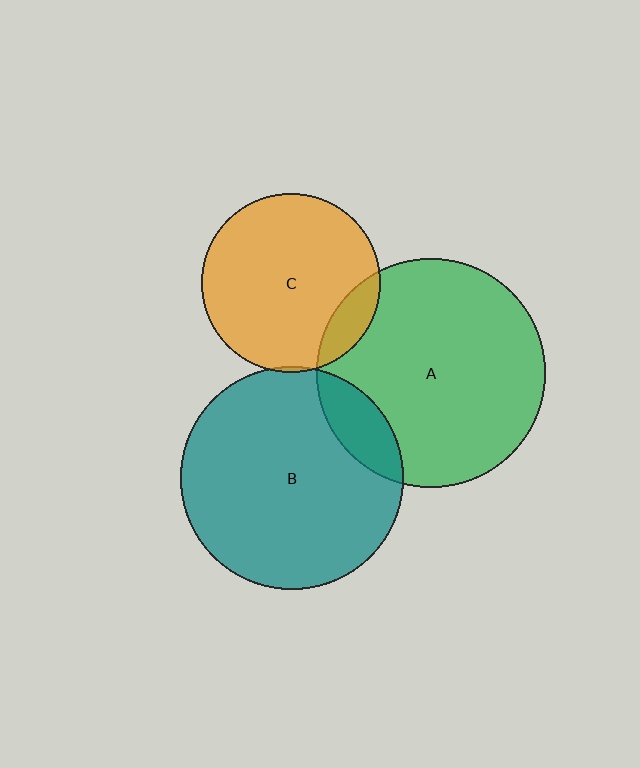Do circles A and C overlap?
Yes.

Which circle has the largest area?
Circle A (green).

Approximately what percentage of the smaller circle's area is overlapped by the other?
Approximately 10%.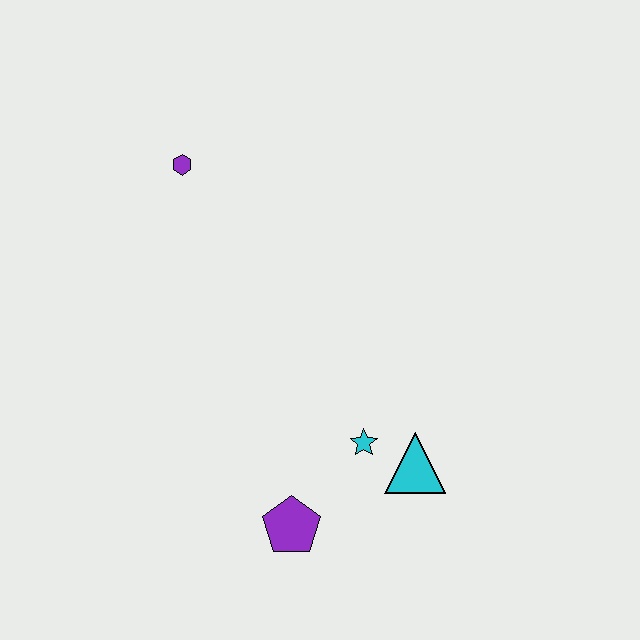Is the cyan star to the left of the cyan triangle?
Yes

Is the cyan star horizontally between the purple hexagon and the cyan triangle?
Yes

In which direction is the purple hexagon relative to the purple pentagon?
The purple hexagon is above the purple pentagon.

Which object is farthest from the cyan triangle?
The purple hexagon is farthest from the cyan triangle.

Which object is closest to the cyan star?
The cyan triangle is closest to the cyan star.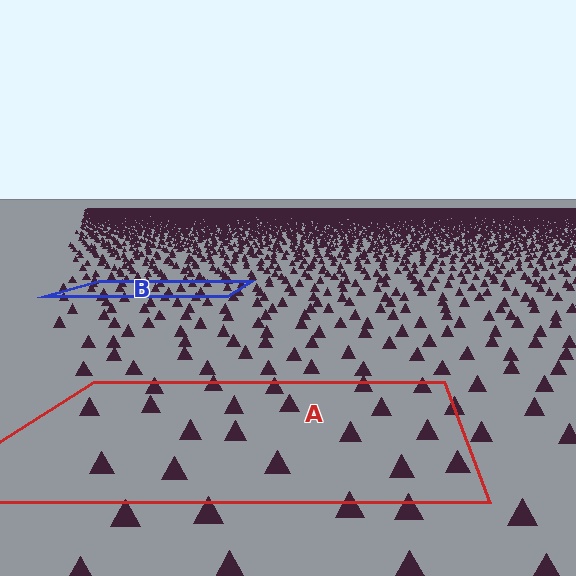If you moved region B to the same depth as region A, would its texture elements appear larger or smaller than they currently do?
They would appear larger. At a closer depth, the same texture elements are projected at a bigger on-screen size.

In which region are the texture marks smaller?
The texture marks are smaller in region B, because it is farther away.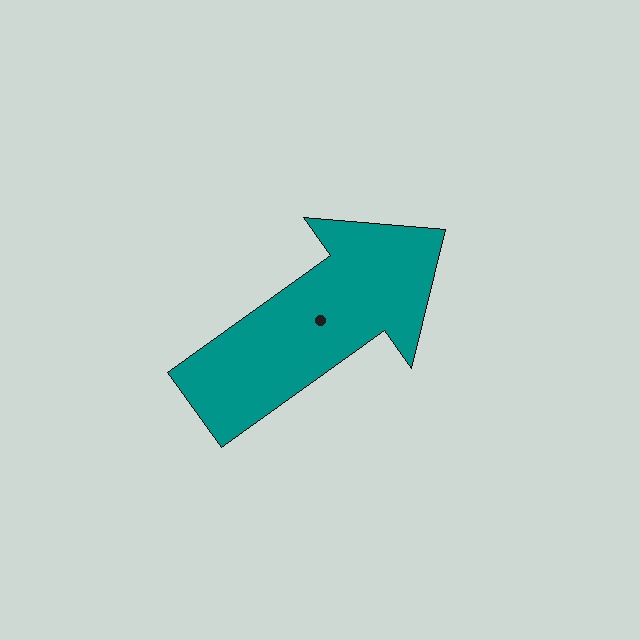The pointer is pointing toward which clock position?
Roughly 2 o'clock.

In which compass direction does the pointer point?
Northeast.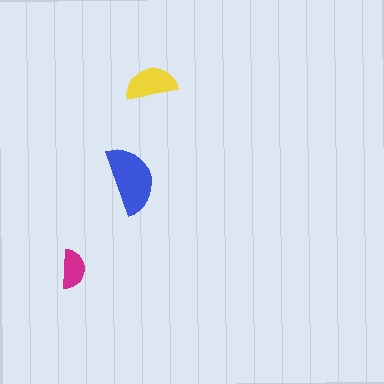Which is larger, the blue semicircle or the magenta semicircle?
The blue one.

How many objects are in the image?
There are 3 objects in the image.